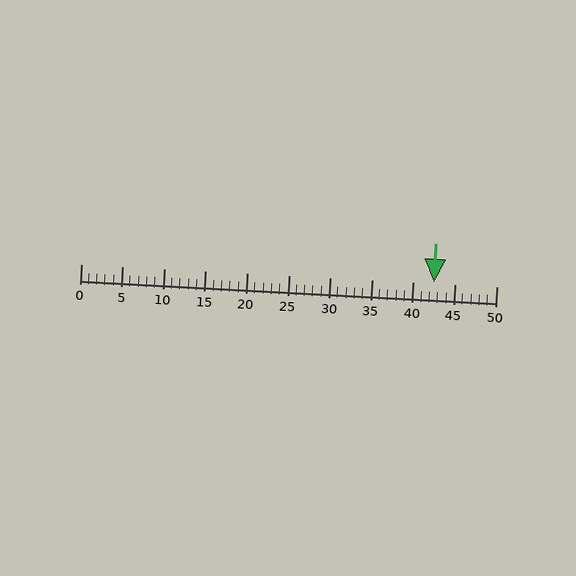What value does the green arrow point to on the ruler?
The green arrow points to approximately 42.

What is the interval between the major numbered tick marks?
The major tick marks are spaced 5 units apart.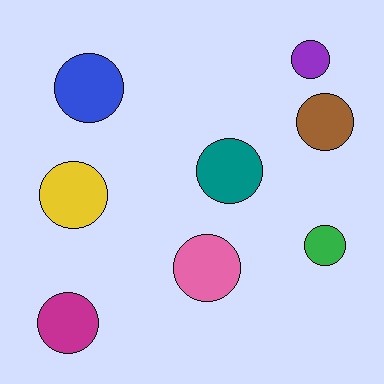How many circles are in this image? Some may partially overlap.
There are 8 circles.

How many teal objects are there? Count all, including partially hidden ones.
There is 1 teal object.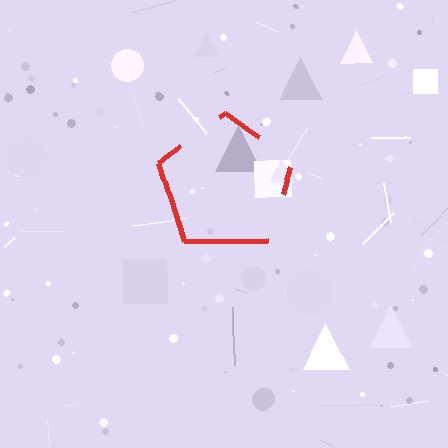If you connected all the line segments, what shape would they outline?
They would outline a pentagon.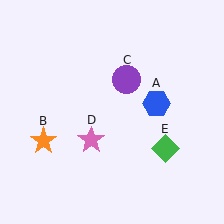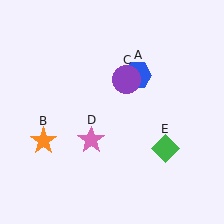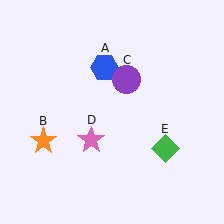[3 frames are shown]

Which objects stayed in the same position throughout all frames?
Orange star (object B) and purple circle (object C) and pink star (object D) and green diamond (object E) remained stationary.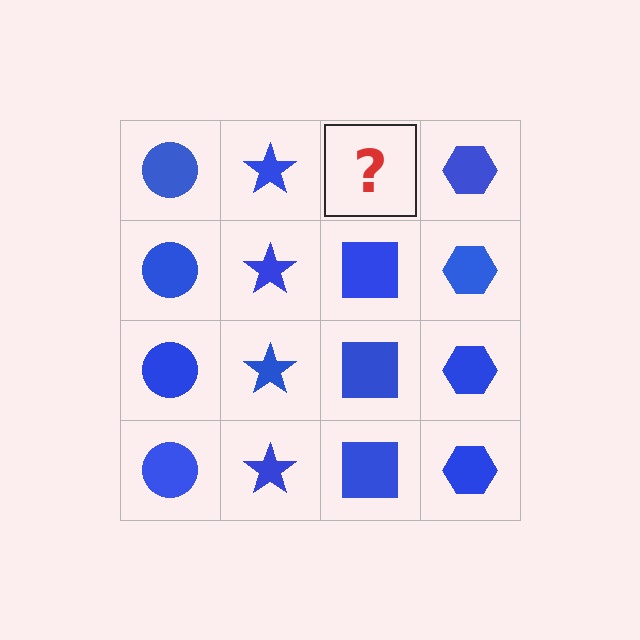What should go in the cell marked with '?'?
The missing cell should contain a blue square.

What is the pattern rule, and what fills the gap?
The rule is that each column has a consistent shape. The gap should be filled with a blue square.